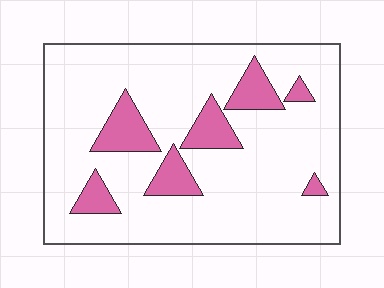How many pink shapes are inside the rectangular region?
7.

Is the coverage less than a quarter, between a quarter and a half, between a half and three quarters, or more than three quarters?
Less than a quarter.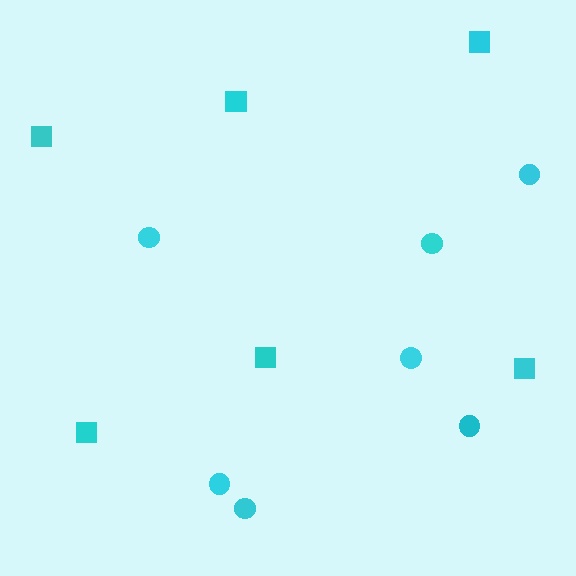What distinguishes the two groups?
There are 2 groups: one group of circles (7) and one group of squares (6).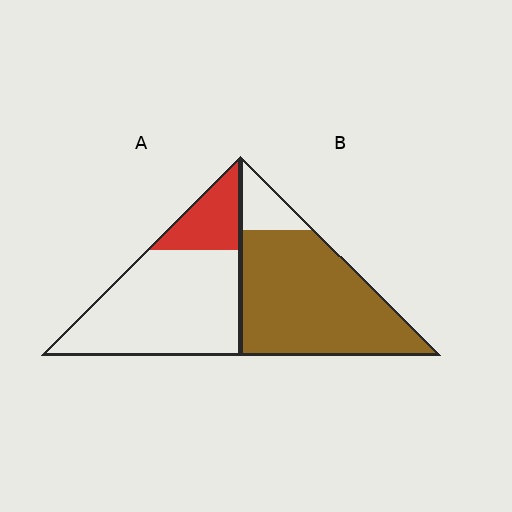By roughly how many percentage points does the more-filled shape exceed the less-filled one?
By roughly 65 percentage points (B over A).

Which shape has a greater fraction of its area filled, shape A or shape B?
Shape B.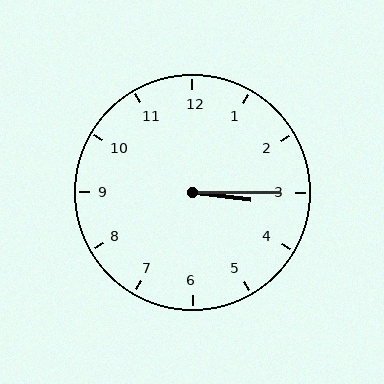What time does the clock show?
3:15.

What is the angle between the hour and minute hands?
Approximately 8 degrees.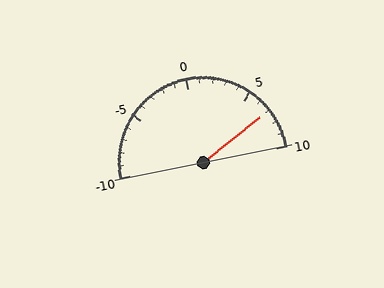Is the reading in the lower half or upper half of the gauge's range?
The reading is in the upper half of the range (-10 to 10).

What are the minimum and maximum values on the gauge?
The gauge ranges from -10 to 10.